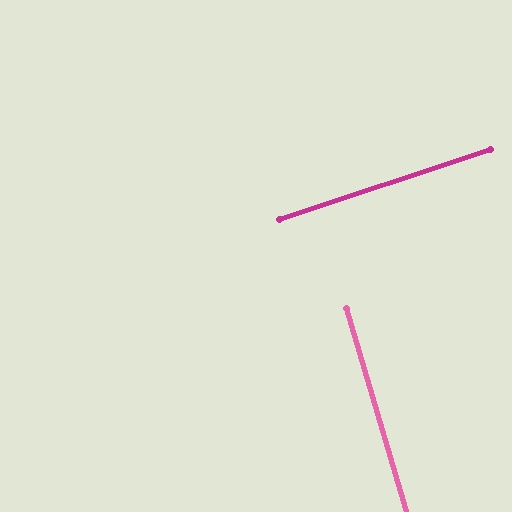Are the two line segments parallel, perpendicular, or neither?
Perpendicular — they meet at approximately 88°.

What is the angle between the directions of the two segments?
Approximately 88 degrees.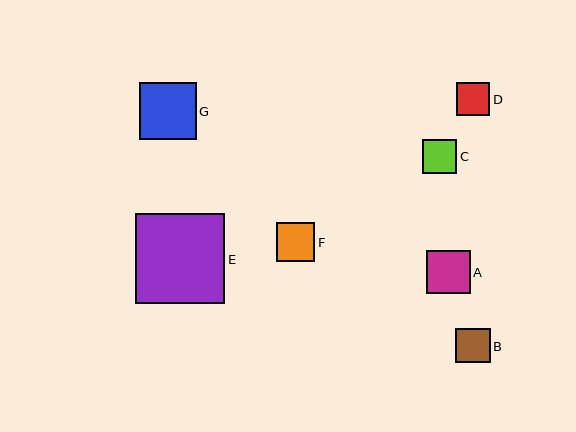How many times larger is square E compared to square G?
Square E is approximately 1.6 times the size of square G.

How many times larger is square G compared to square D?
Square G is approximately 1.7 times the size of square D.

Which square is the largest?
Square E is the largest with a size of approximately 90 pixels.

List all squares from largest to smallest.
From largest to smallest: E, G, A, F, B, C, D.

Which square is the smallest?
Square D is the smallest with a size of approximately 33 pixels.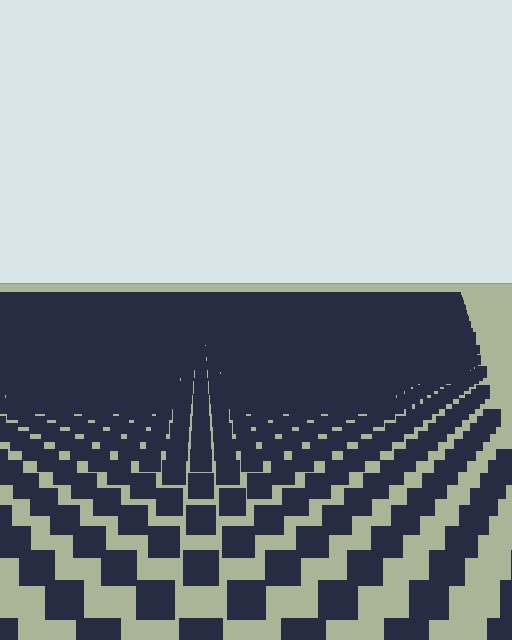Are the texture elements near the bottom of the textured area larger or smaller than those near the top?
Larger. Near the bottom, elements are closer to the viewer and appear at a bigger on-screen size.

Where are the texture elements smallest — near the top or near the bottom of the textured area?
Near the top.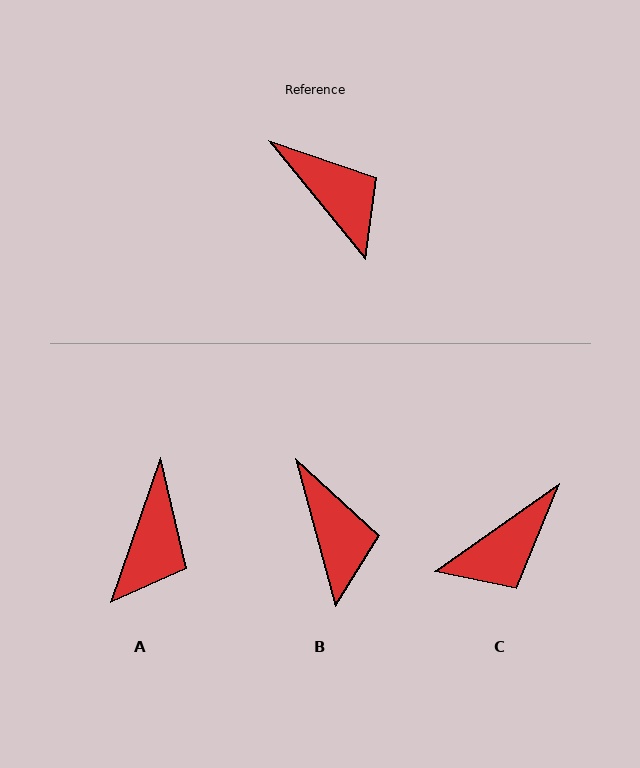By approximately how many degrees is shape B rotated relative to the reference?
Approximately 24 degrees clockwise.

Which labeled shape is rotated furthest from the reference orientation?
C, about 94 degrees away.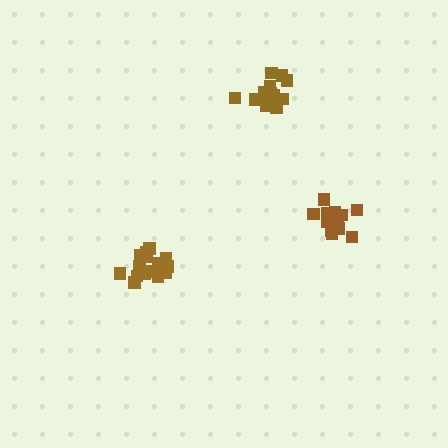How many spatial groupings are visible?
There are 3 spatial groupings.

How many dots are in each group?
Group 1: 16 dots, Group 2: 17 dots, Group 3: 18 dots (51 total).